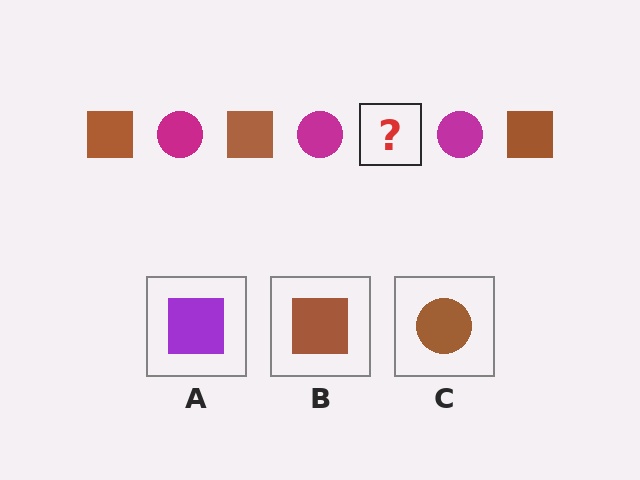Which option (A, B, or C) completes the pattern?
B.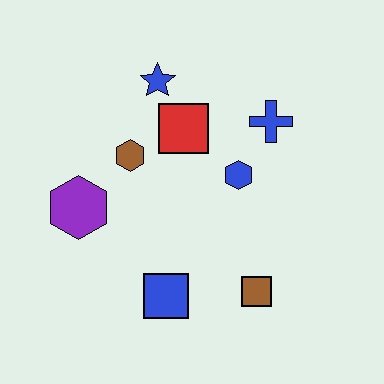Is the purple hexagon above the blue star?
No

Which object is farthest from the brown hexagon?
The brown square is farthest from the brown hexagon.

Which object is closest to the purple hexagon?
The brown hexagon is closest to the purple hexagon.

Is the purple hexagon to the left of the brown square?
Yes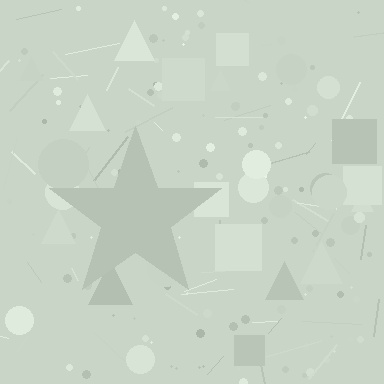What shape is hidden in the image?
A star is hidden in the image.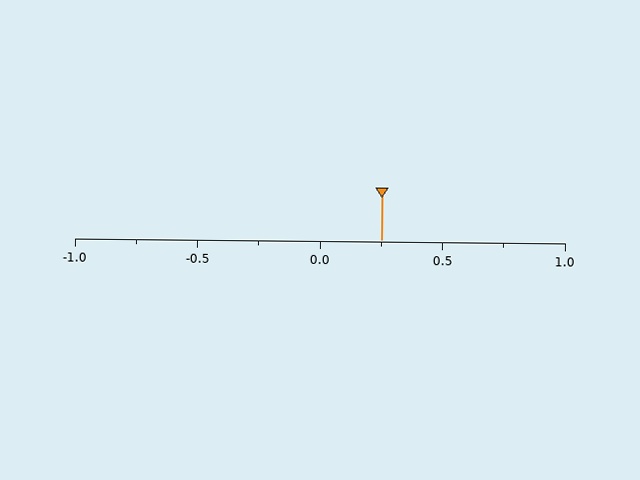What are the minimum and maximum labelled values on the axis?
The axis runs from -1.0 to 1.0.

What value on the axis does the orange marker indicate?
The marker indicates approximately 0.25.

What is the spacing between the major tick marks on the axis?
The major ticks are spaced 0.5 apart.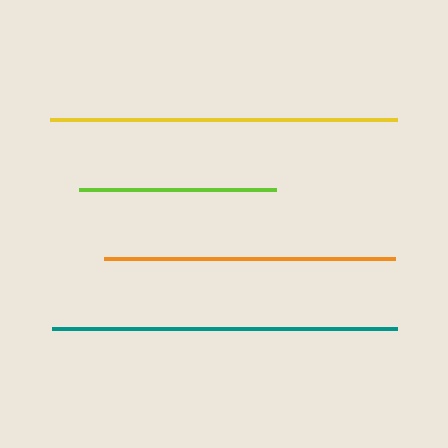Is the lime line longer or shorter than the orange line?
The orange line is longer than the lime line.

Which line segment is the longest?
The yellow line is the longest at approximately 347 pixels.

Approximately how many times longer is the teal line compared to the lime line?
The teal line is approximately 1.8 times the length of the lime line.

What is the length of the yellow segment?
The yellow segment is approximately 347 pixels long.